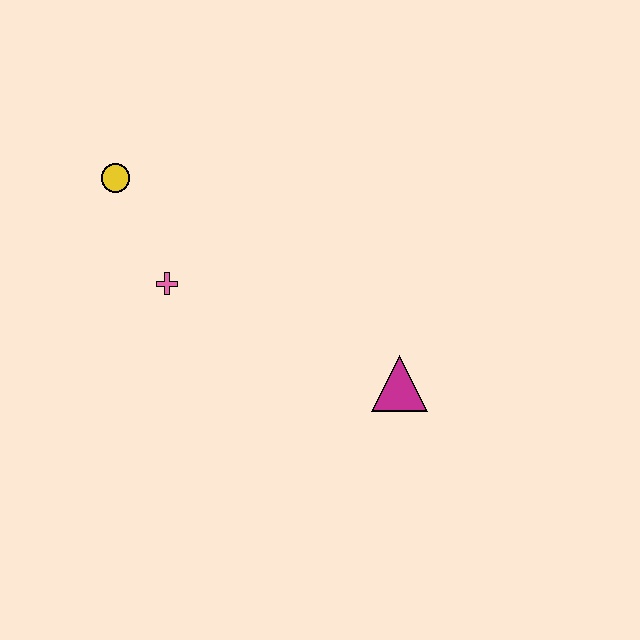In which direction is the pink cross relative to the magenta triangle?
The pink cross is to the left of the magenta triangle.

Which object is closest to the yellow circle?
The pink cross is closest to the yellow circle.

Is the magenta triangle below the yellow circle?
Yes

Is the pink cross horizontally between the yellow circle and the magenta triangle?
Yes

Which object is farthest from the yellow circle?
The magenta triangle is farthest from the yellow circle.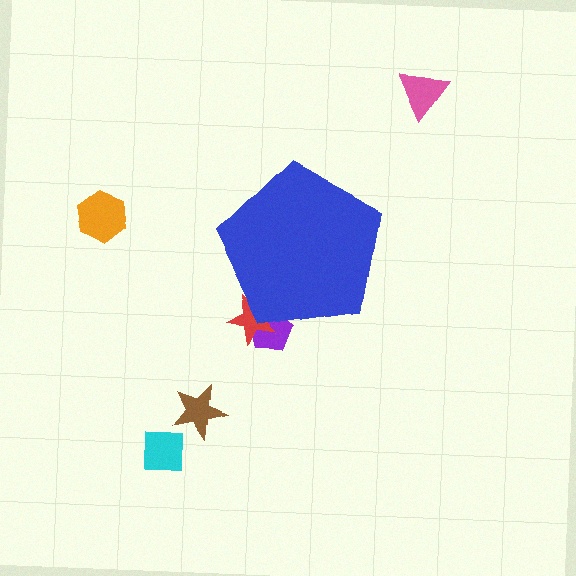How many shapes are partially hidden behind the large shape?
2 shapes are partially hidden.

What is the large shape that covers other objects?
A blue pentagon.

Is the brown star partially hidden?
No, the brown star is fully visible.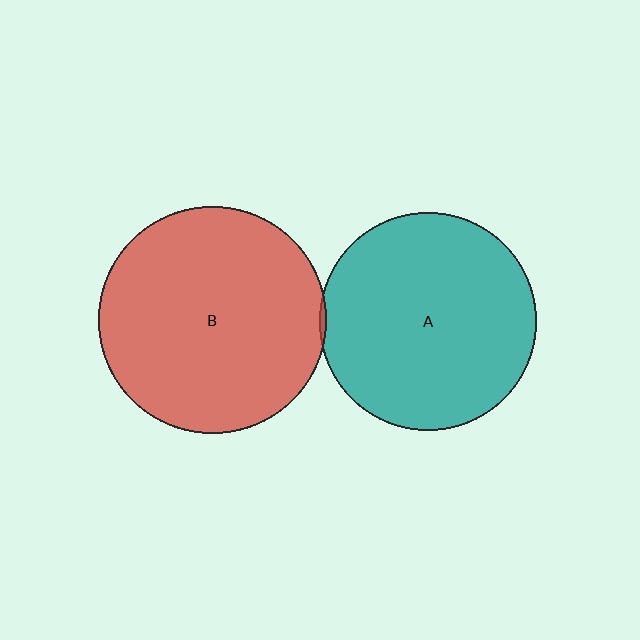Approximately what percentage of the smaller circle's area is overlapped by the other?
Approximately 5%.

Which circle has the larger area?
Circle B (red).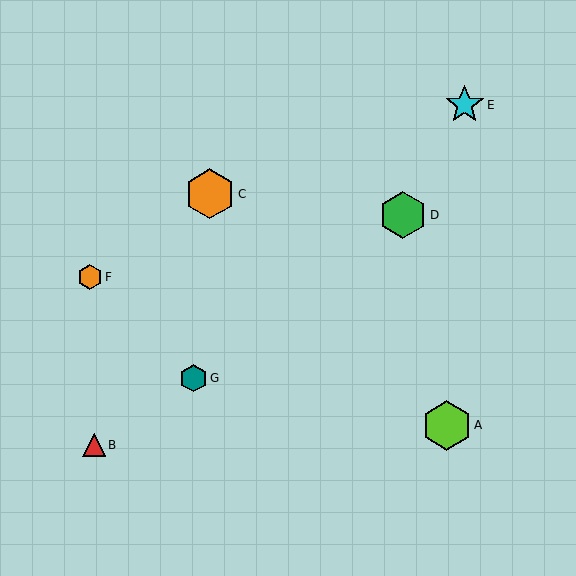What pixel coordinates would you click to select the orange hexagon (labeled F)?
Click at (90, 277) to select the orange hexagon F.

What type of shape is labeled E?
Shape E is a cyan star.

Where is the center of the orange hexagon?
The center of the orange hexagon is at (90, 277).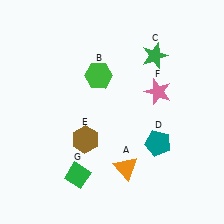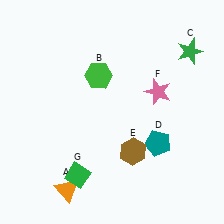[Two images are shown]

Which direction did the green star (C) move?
The green star (C) moved right.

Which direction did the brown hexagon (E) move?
The brown hexagon (E) moved right.